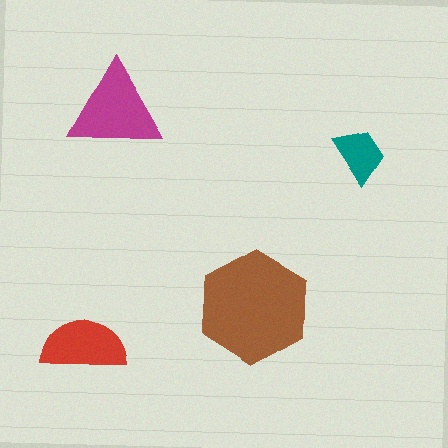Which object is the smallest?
The teal trapezoid.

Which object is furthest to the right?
The teal trapezoid is rightmost.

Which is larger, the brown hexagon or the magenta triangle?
The brown hexagon.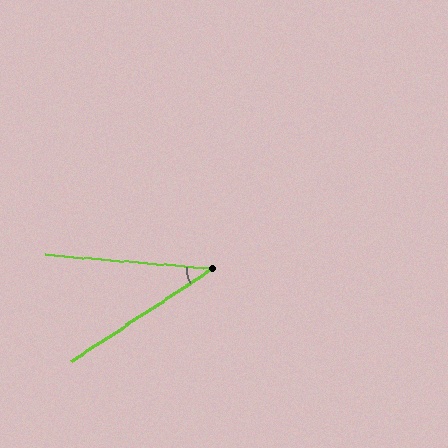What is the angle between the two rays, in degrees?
Approximately 38 degrees.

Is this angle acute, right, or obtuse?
It is acute.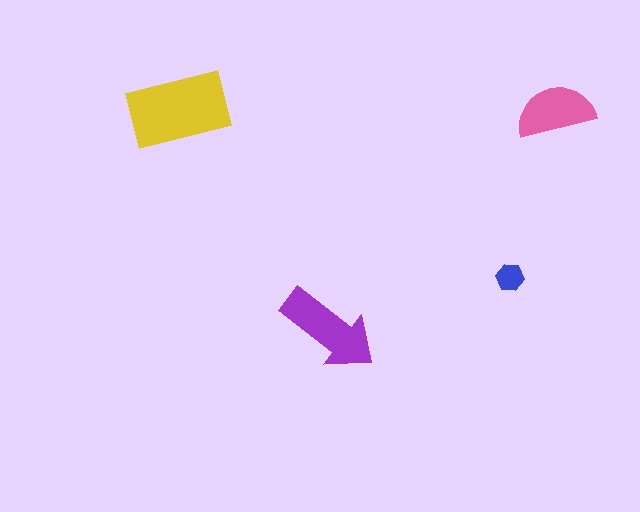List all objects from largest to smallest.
The yellow rectangle, the purple arrow, the pink semicircle, the blue hexagon.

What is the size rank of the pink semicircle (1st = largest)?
3rd.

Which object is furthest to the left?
The yellow rectangle is leftmost.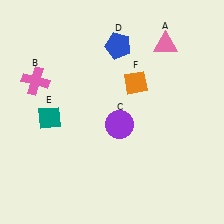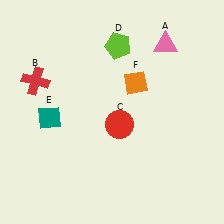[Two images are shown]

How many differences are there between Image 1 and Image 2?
There are 3 differences between the two images.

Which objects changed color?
B changed from pink to red. C changed from purple to red. D changed from blue to lime.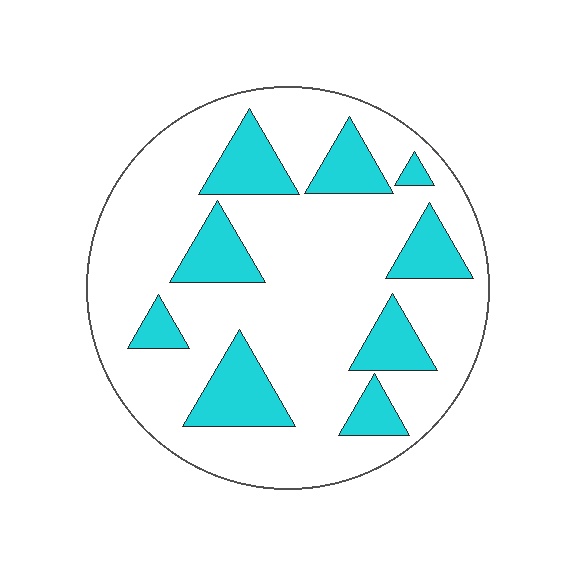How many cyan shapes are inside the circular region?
9.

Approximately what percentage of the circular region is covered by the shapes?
Approximately 25%.